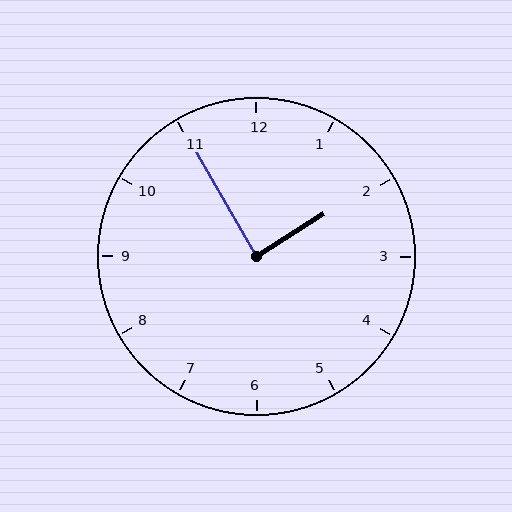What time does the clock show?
1:55.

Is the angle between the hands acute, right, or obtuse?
It is right.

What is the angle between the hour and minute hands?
Approximately 88 degrees.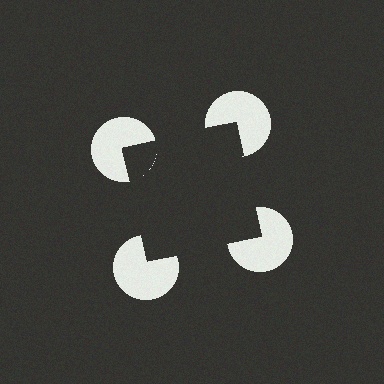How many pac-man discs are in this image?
There are 4 — one at each vertex of the illusory square.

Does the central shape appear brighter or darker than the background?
It typically appears slightly darker than the background, even though no actual brightness change is drawn.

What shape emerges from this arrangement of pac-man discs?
An illusory square — its edges are inferred from the aligned wedge cuts in the pac-man discs, not physically drawn.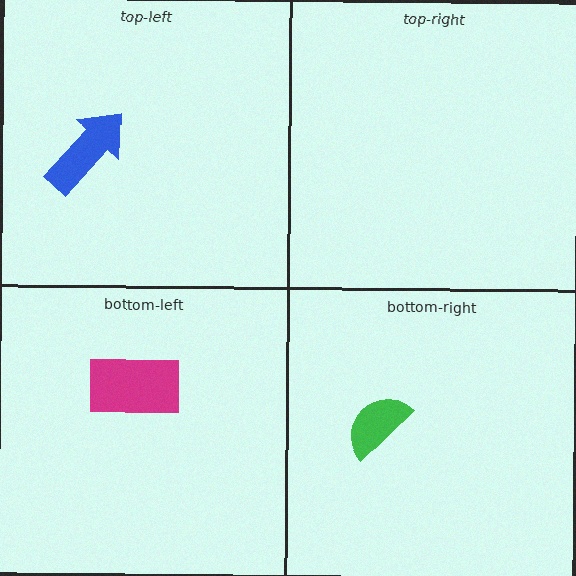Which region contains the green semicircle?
The bottom-right region.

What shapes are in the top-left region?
The blue arrow.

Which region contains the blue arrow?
The top-left region.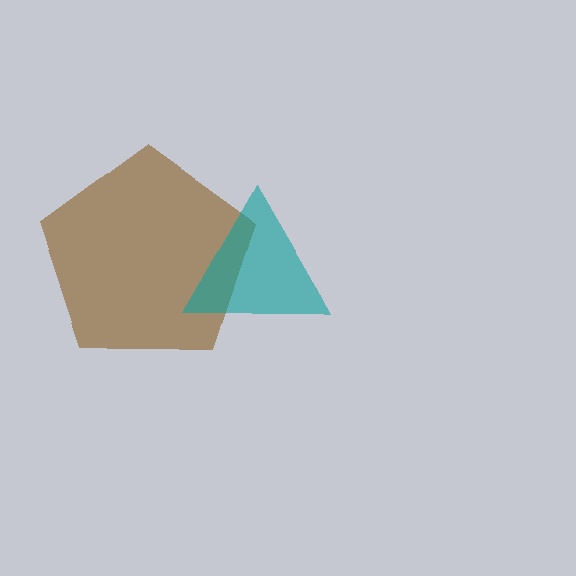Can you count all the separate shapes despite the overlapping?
Yes, there are 2 separate shapes.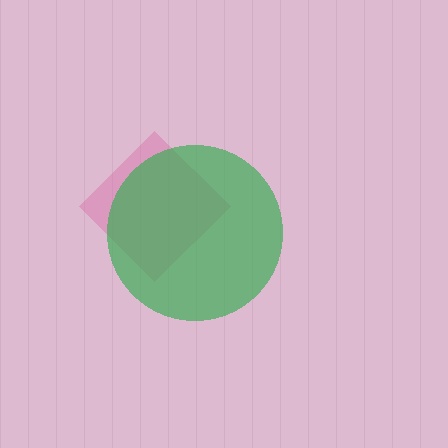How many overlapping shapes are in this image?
There are 2 overlapping shapes in the image.